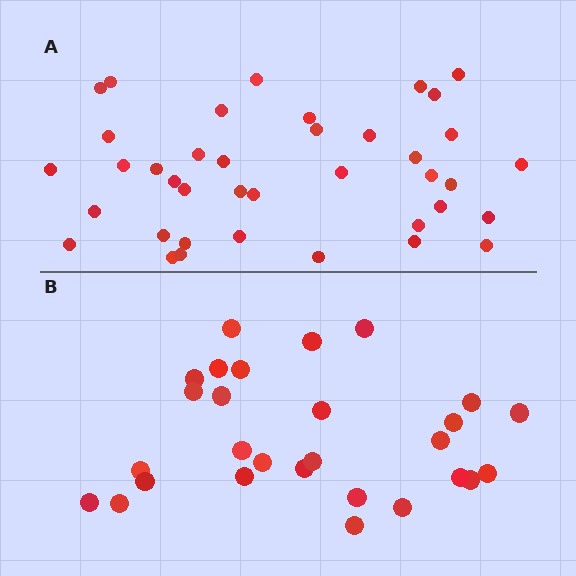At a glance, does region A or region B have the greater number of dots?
Region A (the top region) has more dots.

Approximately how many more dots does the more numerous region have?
Region A has roughly 12 or so more dots than region B.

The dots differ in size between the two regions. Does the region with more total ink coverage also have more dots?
No. Region B has more total ink coverage because its dots are larger, but region A actually contains more individual dots. Total area can be misleading — the number of items is what matters here.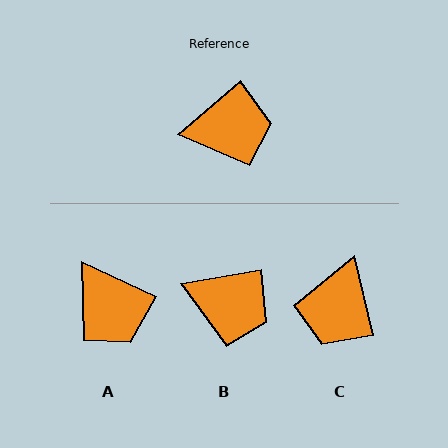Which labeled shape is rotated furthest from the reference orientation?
C, about 117 degrees away.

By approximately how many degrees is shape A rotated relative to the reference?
Approximately 65 degrees clockwise.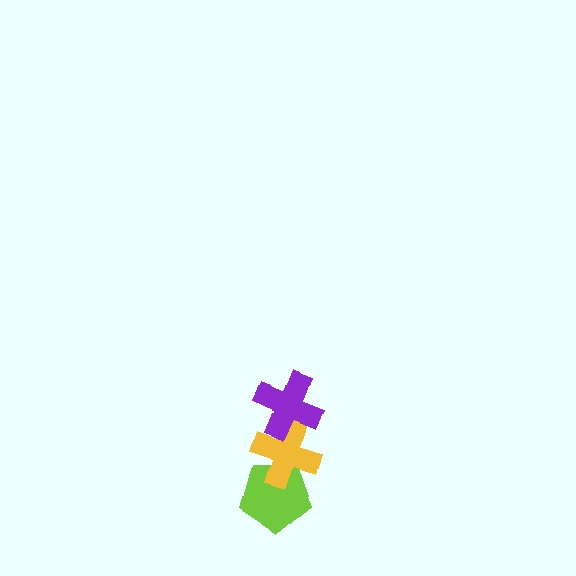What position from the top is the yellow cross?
The yellow cross is 2nd from the top.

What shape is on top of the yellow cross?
The purple cross is on top of the yellow cross.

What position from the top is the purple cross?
The purple cross is 1st from the top.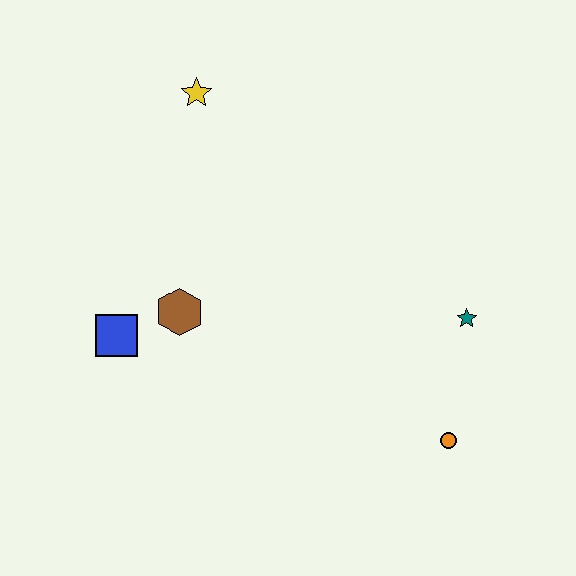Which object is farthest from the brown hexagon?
The orange circle is farthest from the brown hexagon.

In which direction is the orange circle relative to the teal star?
The orange circle is below the teal star.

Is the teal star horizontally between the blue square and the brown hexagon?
No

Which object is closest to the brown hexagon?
The blue square is closest to the brown hexagon.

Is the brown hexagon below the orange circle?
No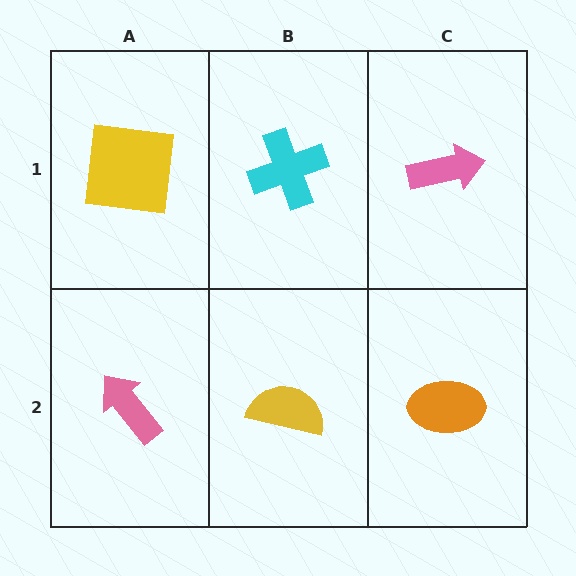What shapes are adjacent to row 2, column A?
A yellow square (row 1, column A), a yellow semicircle (row 2, column B).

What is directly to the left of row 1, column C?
A cyan cross.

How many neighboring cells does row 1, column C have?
2.